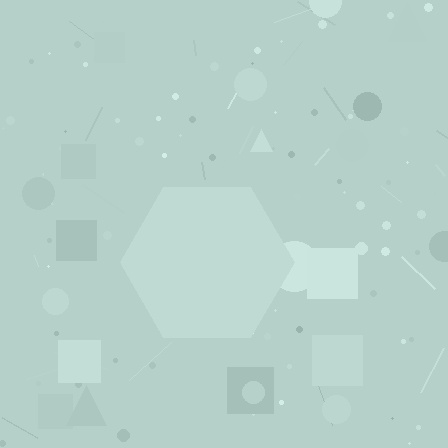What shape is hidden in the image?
A hexagon is hidden in the image.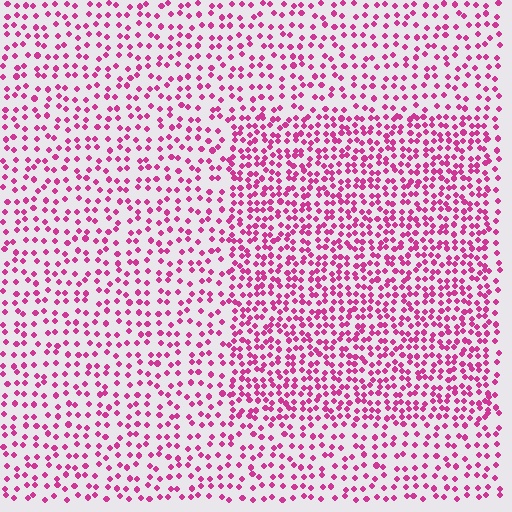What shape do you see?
I see a rectangle.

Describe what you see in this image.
The image contains small magenta elements arranged at two different densities. A rectangle-shaped region is visible where the elements are more densely packed than the surrounding area.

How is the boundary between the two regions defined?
The boundary is defined by a change in element density (approximately 1.8x ratio). All elements are the same color, size, and shape.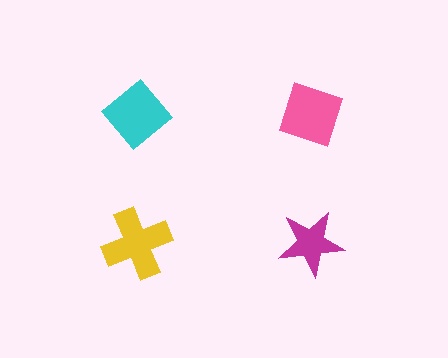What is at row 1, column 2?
A pink diamond.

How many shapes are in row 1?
2 shapes.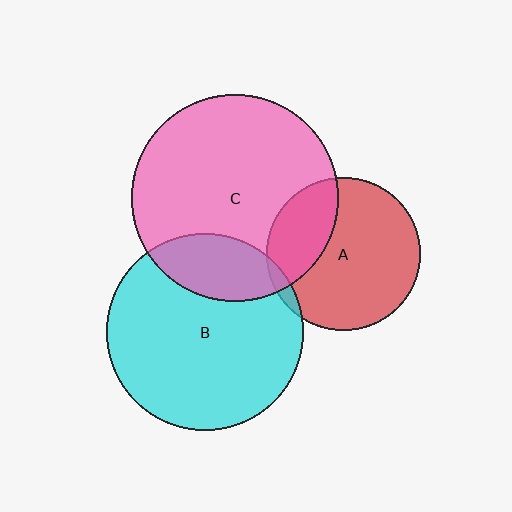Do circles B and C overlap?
Yes.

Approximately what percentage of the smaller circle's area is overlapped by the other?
Approximately 20%.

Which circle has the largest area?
Circle C (pink).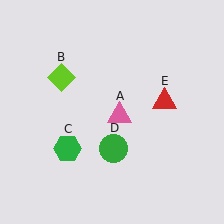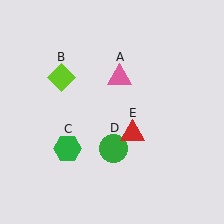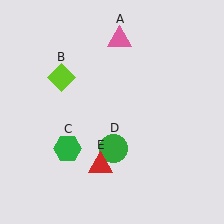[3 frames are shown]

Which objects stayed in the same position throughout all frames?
Lime diamond (object B) and green hexagon (object C) and green circle (object D) remained stationary.